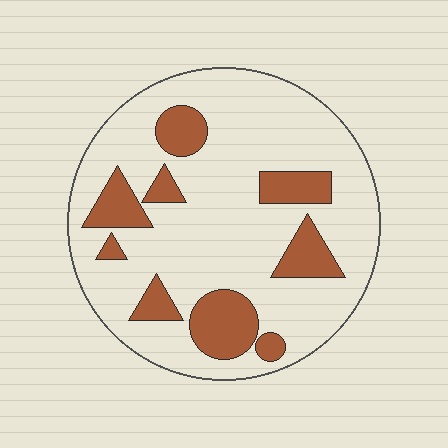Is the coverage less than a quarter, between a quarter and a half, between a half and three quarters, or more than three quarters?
Less than a quarter.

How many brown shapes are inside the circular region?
9.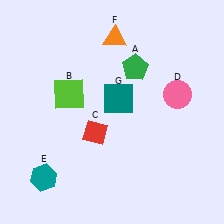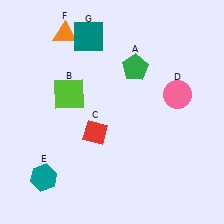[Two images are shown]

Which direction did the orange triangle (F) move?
The orange triangle (F) moved left.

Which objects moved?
The objects that moved are: the orange triangle (F), the teal square (G).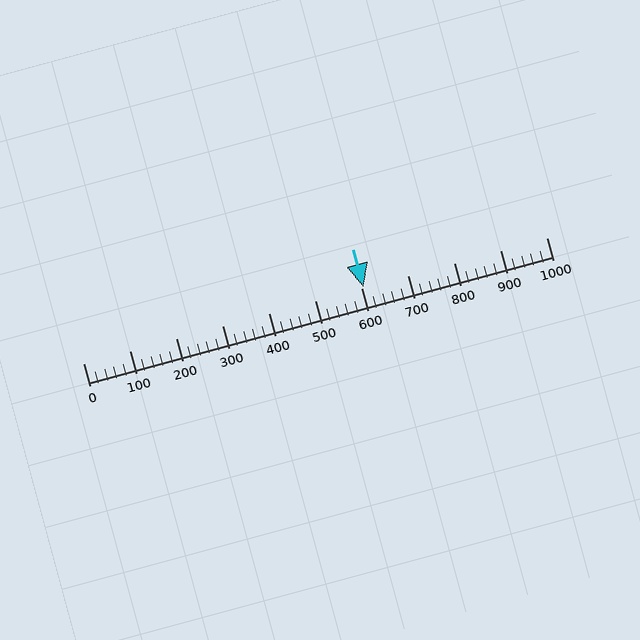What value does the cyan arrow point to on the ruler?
The cyan arrow points to approximately 606.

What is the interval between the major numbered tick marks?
The major tick marks are spaced 100 units apart.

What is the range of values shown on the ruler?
The ruler shows values from 0 to 1000.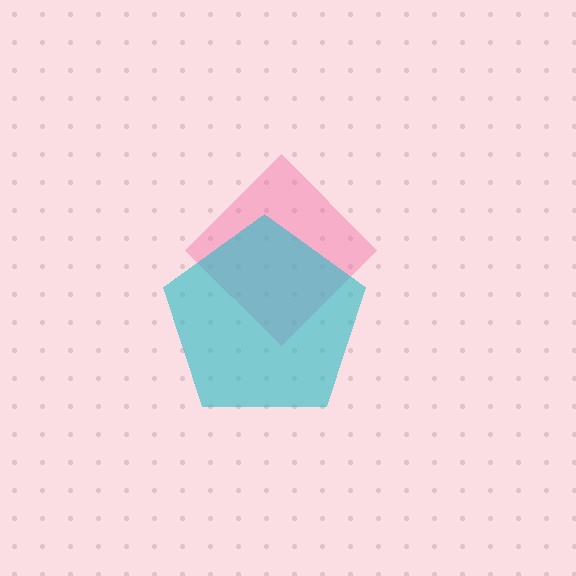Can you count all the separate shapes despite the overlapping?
Yes, there are 2 separate shapes.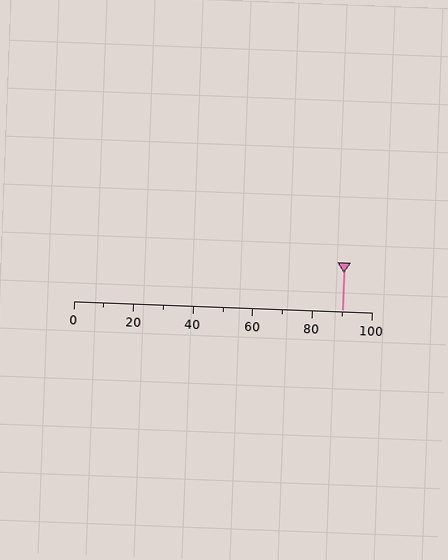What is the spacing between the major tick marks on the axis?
The major ticks are spaced 20 apart.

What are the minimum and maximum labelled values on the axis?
The axis runs from 0 to 100.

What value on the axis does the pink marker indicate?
The marker indicates approximately 90.